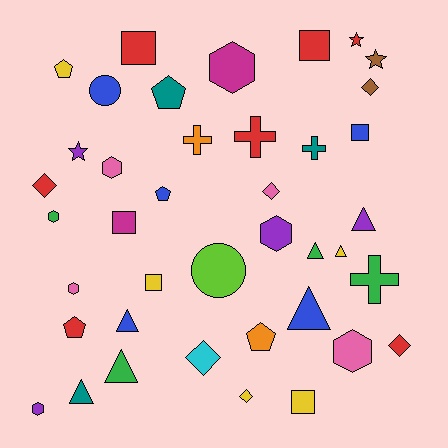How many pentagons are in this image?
There are 5 pentagons.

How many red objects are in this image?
There are 7 red objects.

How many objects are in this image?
There are 40 objects.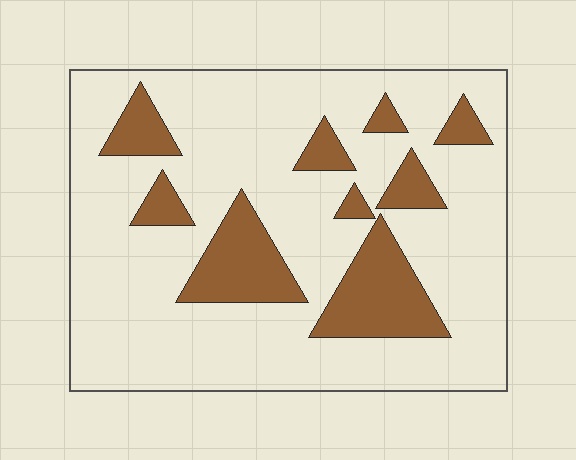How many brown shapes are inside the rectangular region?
9.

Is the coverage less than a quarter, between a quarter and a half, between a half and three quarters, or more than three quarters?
Less than a quarter.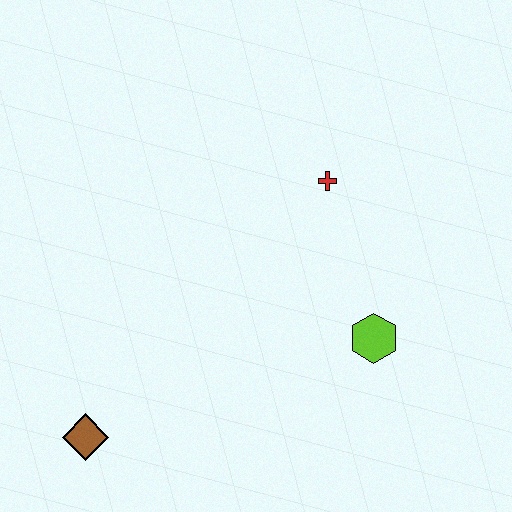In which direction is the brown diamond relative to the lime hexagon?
The brown diamond is to the left of the lime hexagon.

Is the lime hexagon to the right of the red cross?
Yes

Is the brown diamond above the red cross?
No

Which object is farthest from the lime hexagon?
The brown diamond is farthest from the lime hexagon.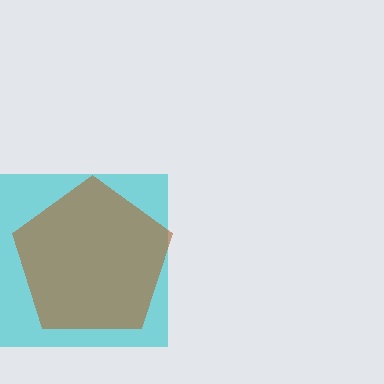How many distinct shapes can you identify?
There are 2 distinct shapes: a cyan square, a brown pentagon.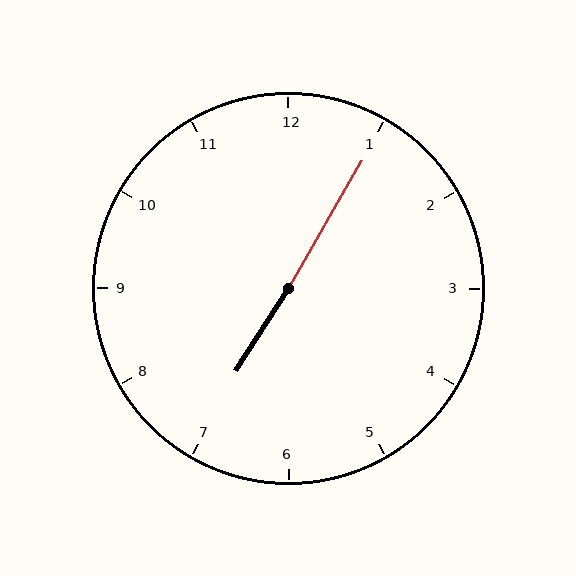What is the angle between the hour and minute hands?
Approximately 178 degrees.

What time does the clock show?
7:05.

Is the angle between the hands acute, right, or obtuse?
It is obtuse.